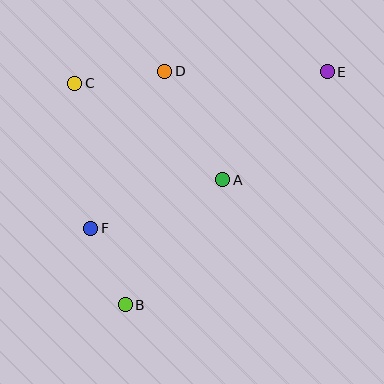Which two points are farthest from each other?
Points B and E are farthest from each other.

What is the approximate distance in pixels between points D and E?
The distance between D and E is approximately 163 pixels.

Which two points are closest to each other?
Points B and F are closest to each other.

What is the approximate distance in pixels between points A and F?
The distance between A and F is approximately 141 pixels.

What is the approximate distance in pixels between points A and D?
The distance between A and D is approximately 123 pixels.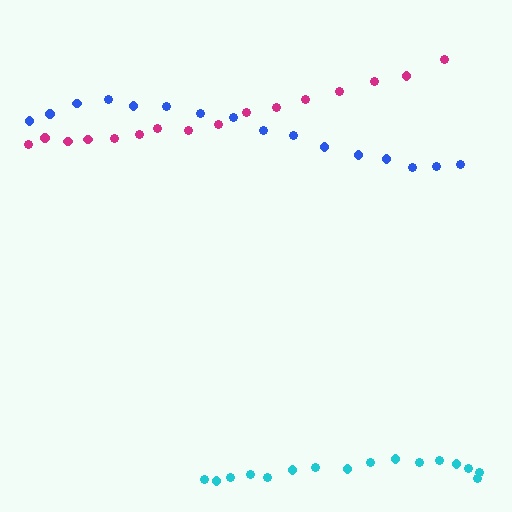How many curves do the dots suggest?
There are 3 distinct paths.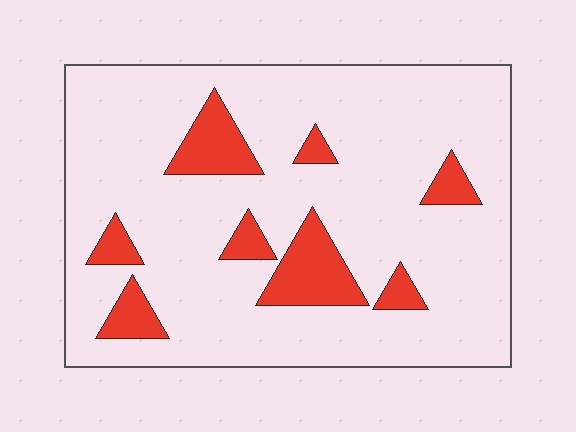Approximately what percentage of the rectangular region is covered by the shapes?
Approximately 15%.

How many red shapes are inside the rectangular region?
8.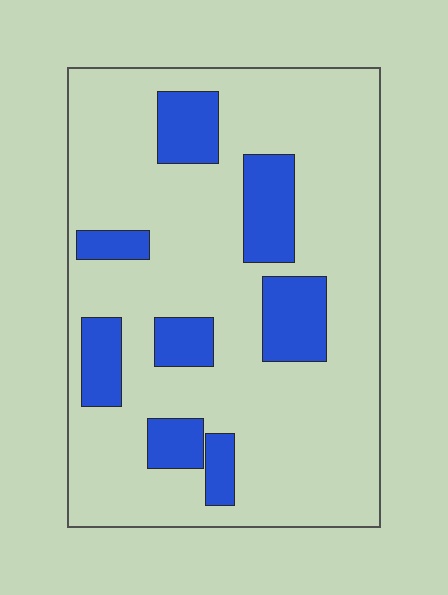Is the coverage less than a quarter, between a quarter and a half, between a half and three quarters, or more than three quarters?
Less than a quarter.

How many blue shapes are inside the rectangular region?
8.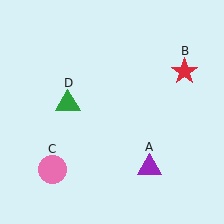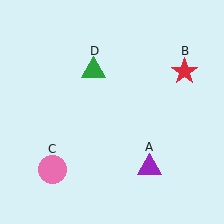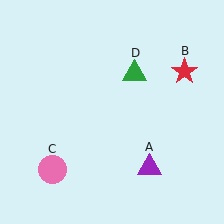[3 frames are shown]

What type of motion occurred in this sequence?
The green triangle (object D) rotated clockwise around the center of the scene.